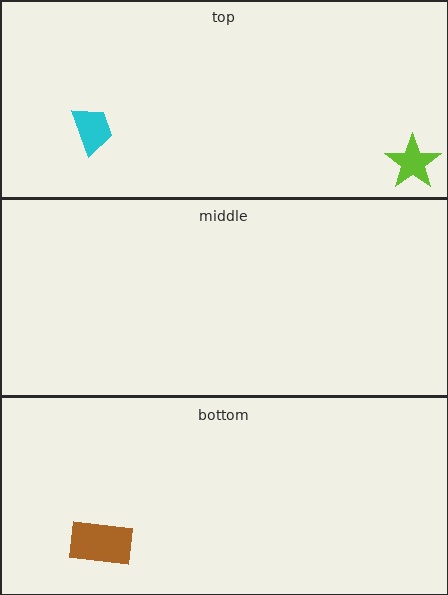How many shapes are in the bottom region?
1.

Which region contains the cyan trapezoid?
The top region.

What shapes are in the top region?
The lime star, the cyan trapezoid.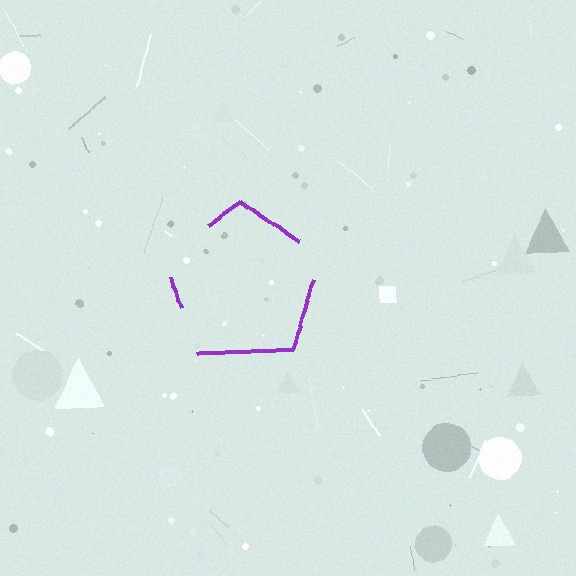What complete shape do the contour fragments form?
The contour fragments form a pentagon.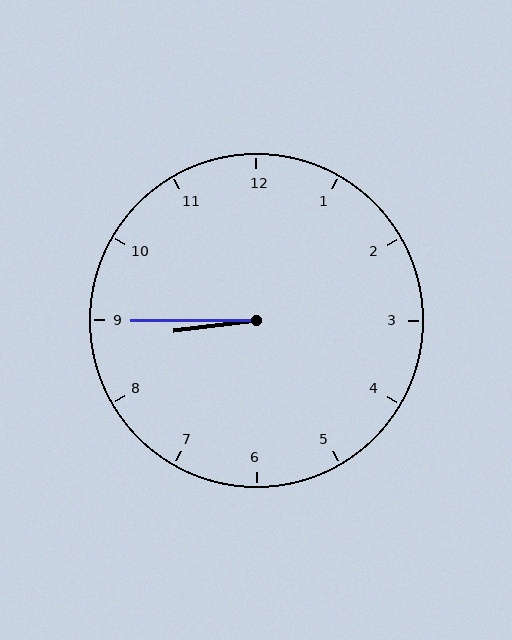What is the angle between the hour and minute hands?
Approximately 8 degrees.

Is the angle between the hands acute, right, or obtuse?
It is acute.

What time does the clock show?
8:45.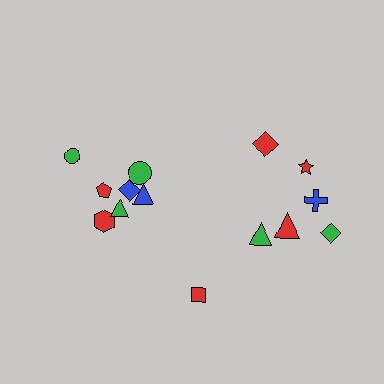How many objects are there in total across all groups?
There are 14 objects.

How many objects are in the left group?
There are 8 objects.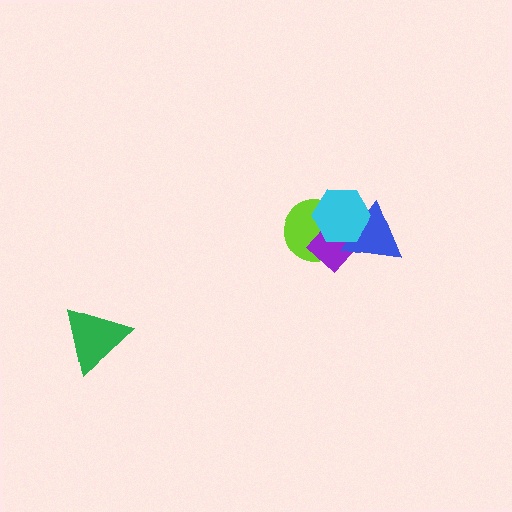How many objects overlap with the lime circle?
3 objects overlap with the lime circle.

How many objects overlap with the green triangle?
0 objects overlap with the green triangle.